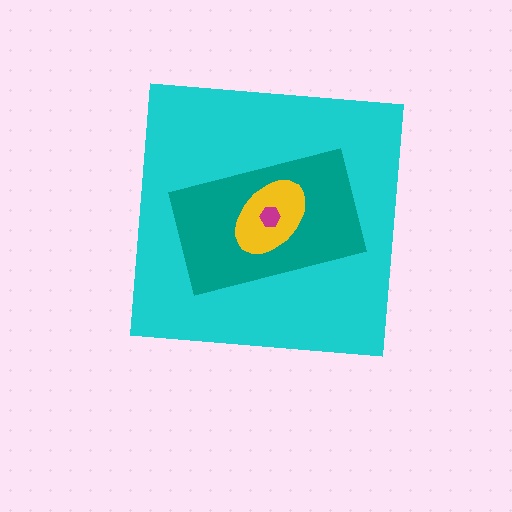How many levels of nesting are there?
4.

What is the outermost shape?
The cyan square.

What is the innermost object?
The magenta hexagon.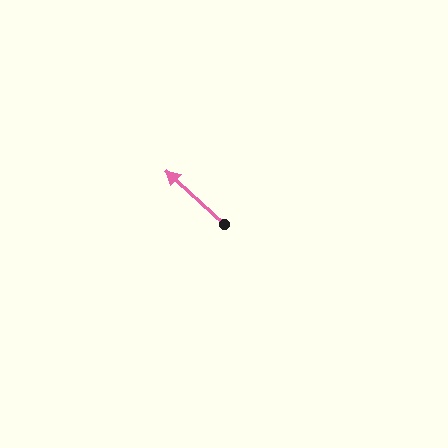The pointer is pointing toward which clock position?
Roughly 10 o'clock.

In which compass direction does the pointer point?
Northwest.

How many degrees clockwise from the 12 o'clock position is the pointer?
Approximately 312 degrees.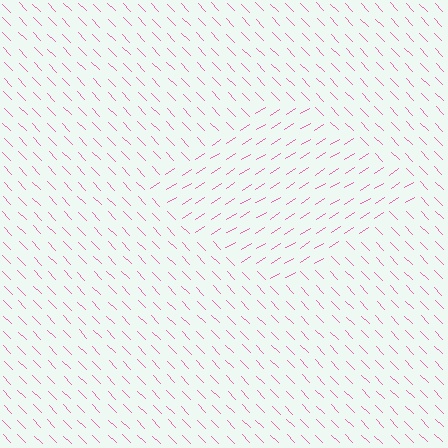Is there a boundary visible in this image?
Yes, there is a texture boundary formed by a change in line orientation.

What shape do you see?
I see a diamond.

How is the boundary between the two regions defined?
The boundary is defined purely by a change in line orientation (approximately 78 degrees difference). All lines are the same color and thickness.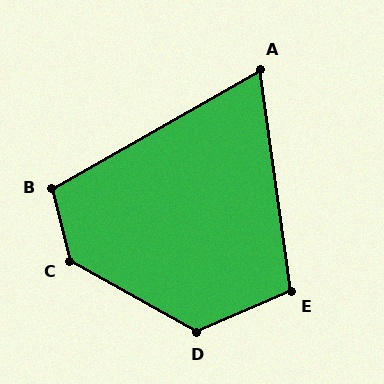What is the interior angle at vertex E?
Approximately 106 degrees (obtuse).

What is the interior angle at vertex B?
Approximately 106 degrees (obtuse).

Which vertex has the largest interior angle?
C, at approximately 133 degrees.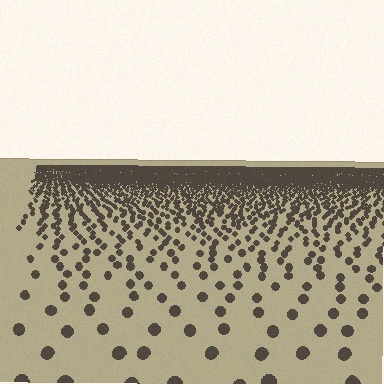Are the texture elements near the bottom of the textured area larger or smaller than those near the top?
Larger. Near the bottom, elements are closer to the viewer and appear at a bigger on-screen size.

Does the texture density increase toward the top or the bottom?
Density increases toward the top.